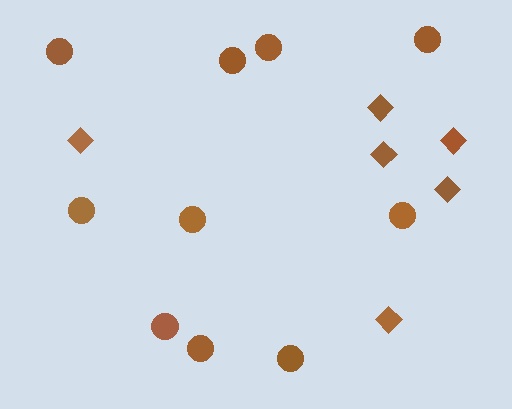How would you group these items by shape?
There are 2 groups: one group of circles (10) and one group of diamonds (6).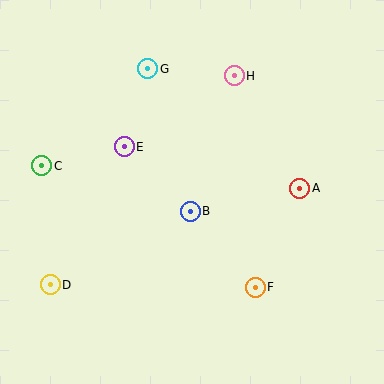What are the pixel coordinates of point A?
Point A is at (300, 188).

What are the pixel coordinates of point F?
Point F is at (255, 287).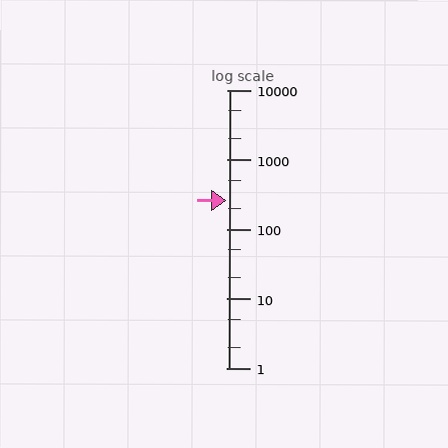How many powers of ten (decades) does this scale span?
The scale spans 4 decades, from 1 to 10000.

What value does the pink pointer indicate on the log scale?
The pointer indicates approximately 260.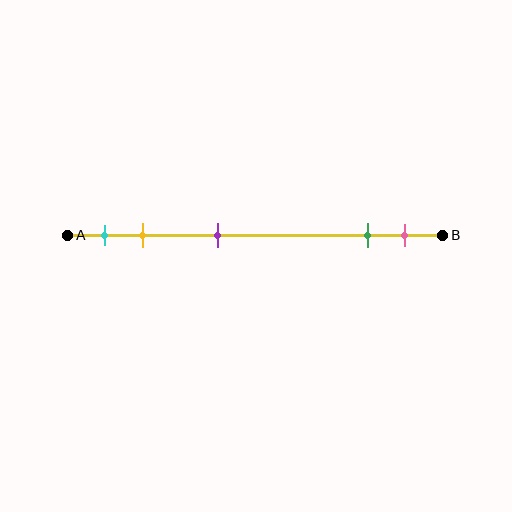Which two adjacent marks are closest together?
The green and pink marks are the closest adjacent pair.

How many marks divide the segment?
There are 5 marks dividing the segment.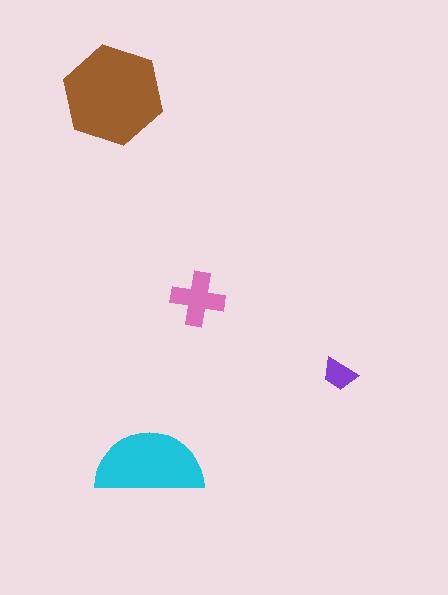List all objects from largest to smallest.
The brown hexagon, the cyan semicircle, the pink cross, the purple trapezoid.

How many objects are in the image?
There are 4 objects in the image.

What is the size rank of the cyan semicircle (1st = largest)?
2nd.